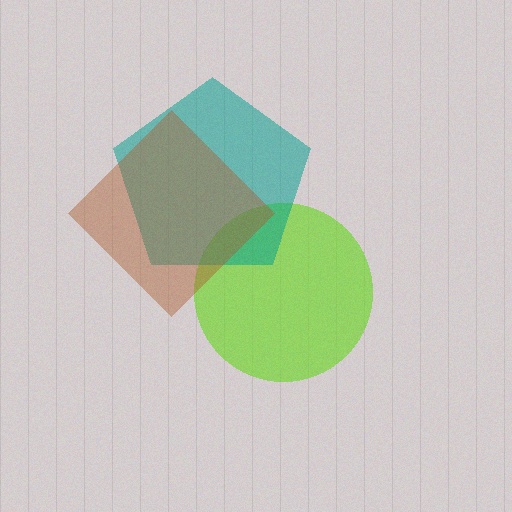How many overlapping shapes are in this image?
There are 3 overlapping shapes in the image.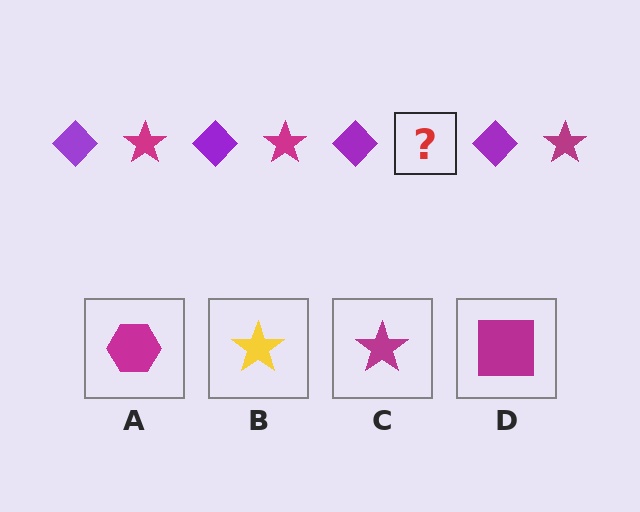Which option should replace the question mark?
Option C.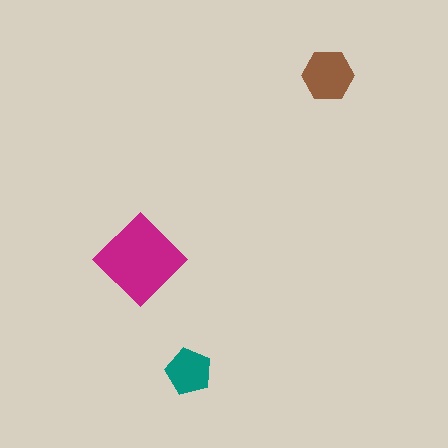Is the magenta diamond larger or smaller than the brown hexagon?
Larger.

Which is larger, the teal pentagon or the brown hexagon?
The brown hexagon.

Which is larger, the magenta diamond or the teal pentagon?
The magenta diamond.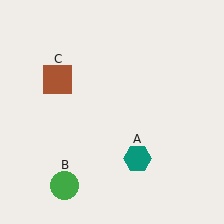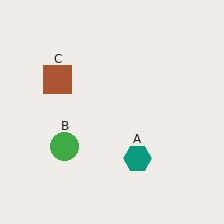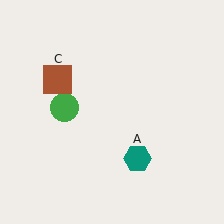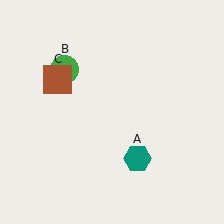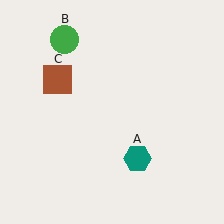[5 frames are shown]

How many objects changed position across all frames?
1 object changed position: green circle (object B).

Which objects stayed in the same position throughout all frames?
Teal hexagon (object A) and brown square (object C) remained stationary.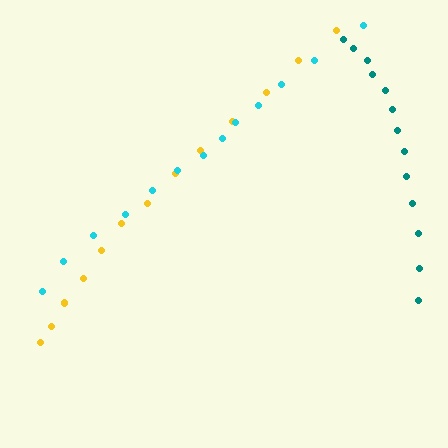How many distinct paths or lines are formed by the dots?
There are 3 distinct paths.